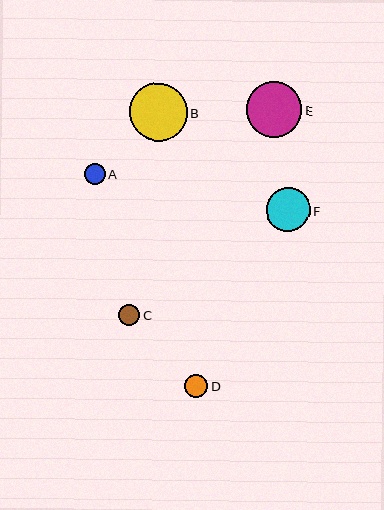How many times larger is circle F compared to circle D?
Circle F is approximately 1.9 times the size of circle D.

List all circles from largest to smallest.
From largest to smallest: B, E, F, D, C, A.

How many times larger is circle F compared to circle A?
Circle F is approximately 2.2 times the size of circle A.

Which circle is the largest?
Circle B is the largest with a size of approximately 58 pixels.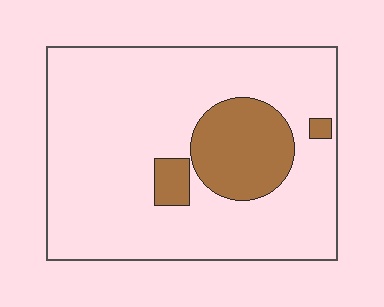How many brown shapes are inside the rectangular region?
3.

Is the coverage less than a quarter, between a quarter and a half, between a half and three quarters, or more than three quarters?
Less than a quarter.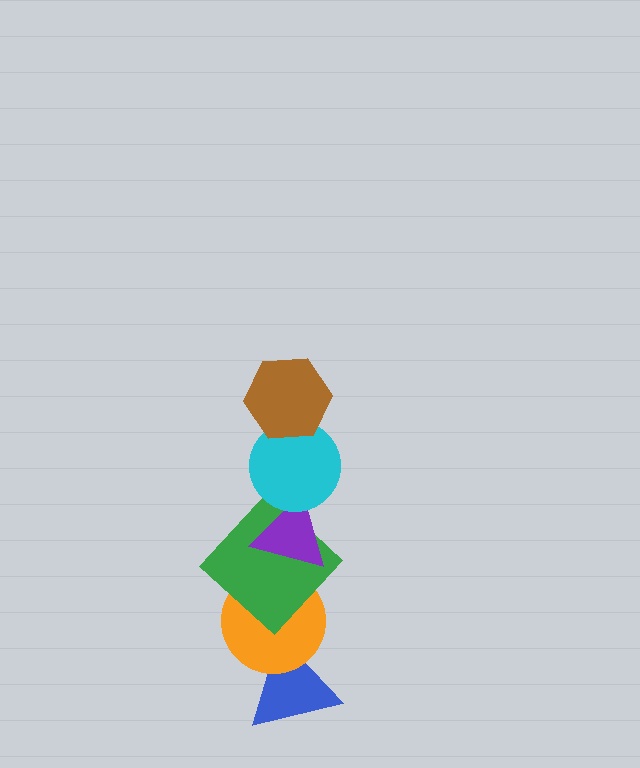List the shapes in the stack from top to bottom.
From top to bottom: the brown hexagon, the cyan circle, the purple triangle, the green diamond, the orange circle, the blue triangle.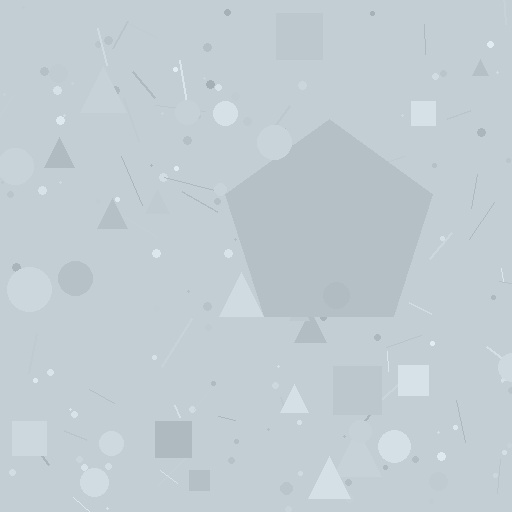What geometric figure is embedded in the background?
A pentagon is embedded in the background.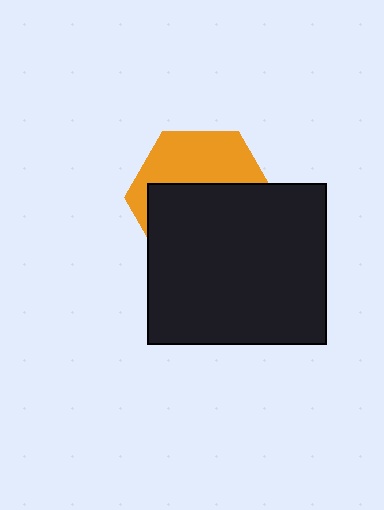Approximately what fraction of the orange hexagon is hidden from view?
Roughly 58% of the orange hexagon is hidden behind the black rectangle.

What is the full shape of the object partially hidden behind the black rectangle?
The partially hidden object is an orange hexagon.